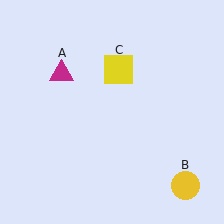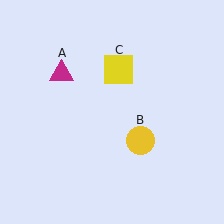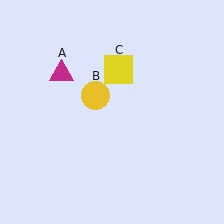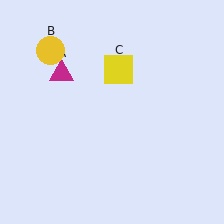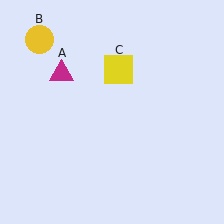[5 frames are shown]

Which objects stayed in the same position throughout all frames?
Magenta triangle (object A) and yellow square (object C) remained stationary.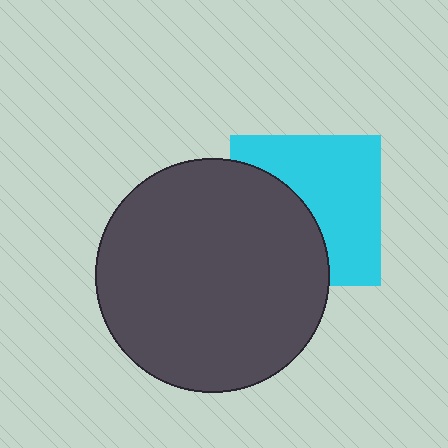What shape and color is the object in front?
The object in front is a dark gray circle.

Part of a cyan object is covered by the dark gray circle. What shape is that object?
It is a square.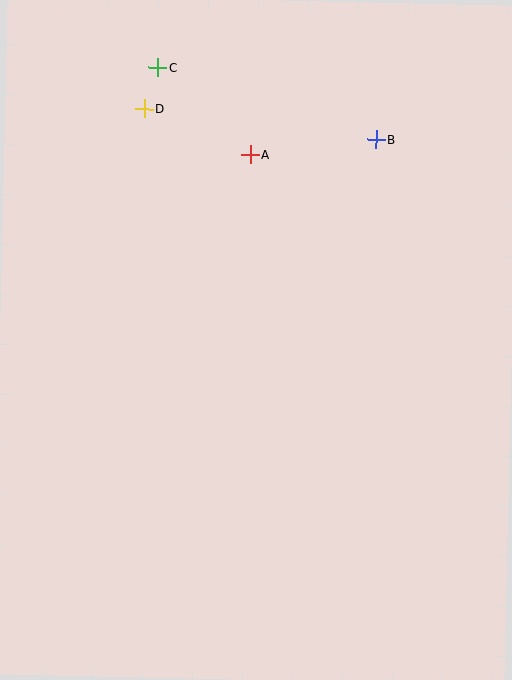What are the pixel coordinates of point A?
Point A is at (250, 155).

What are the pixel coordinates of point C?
Point C is at (158, 67).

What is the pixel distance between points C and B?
The distance between C and B is 230 pixels.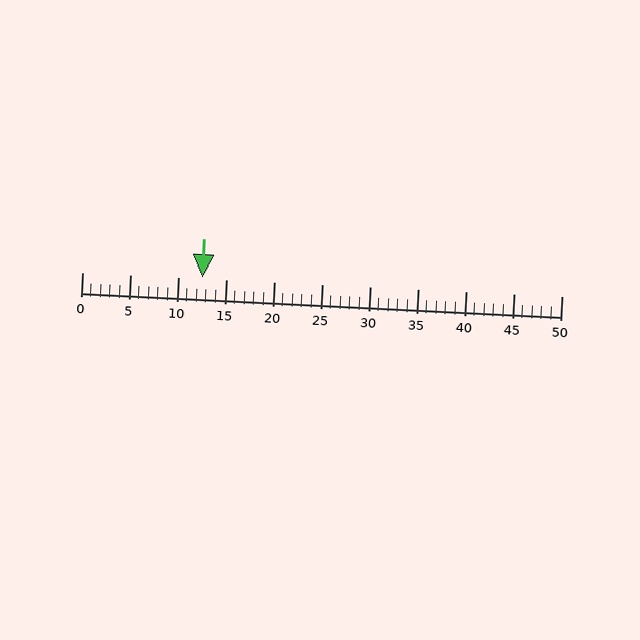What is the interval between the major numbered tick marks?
The major tick marks are spaced 5 units apart.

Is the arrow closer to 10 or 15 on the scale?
The arrow is closer to 15.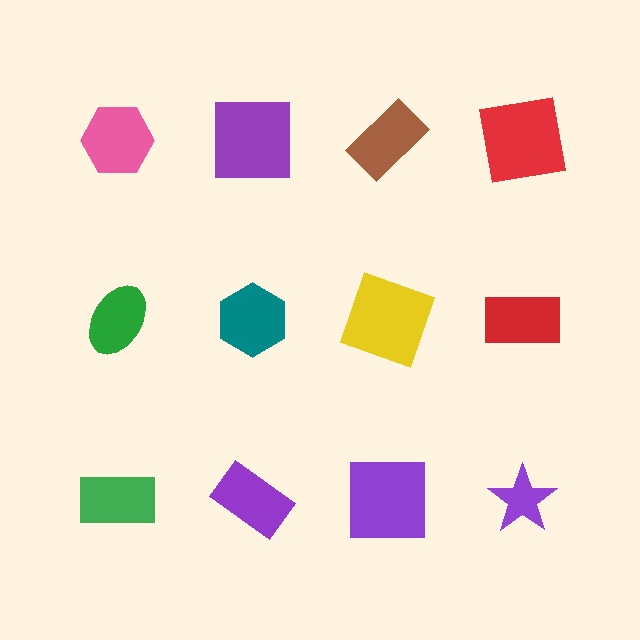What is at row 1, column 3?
A brown rectangle.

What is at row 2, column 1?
A green ellipse.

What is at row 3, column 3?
A purple square.